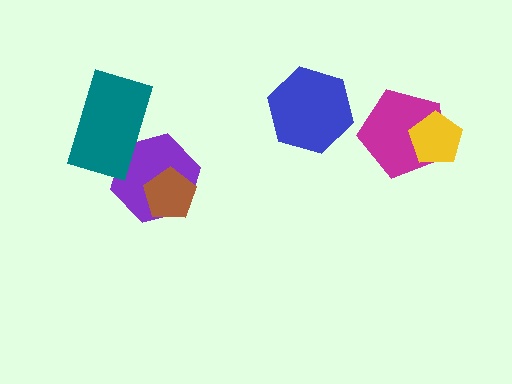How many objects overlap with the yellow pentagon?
1 object overlaps with the yellow pentagon.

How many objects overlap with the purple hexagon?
2 objects overlap with the purple hexagon.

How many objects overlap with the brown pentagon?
1 object overlaps with the brown pentagon.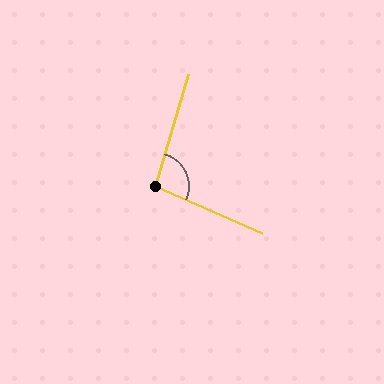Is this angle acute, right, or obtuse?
It is obtuse.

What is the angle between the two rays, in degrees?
Approximately 97 degrees.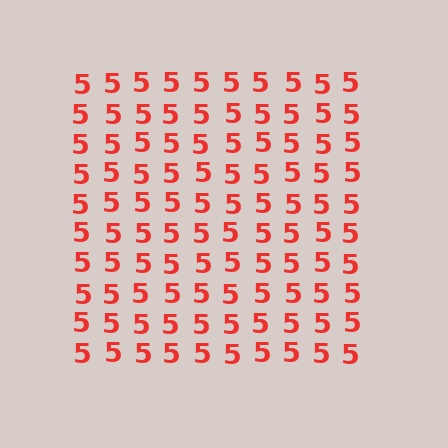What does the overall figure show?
The overall figure shows a square.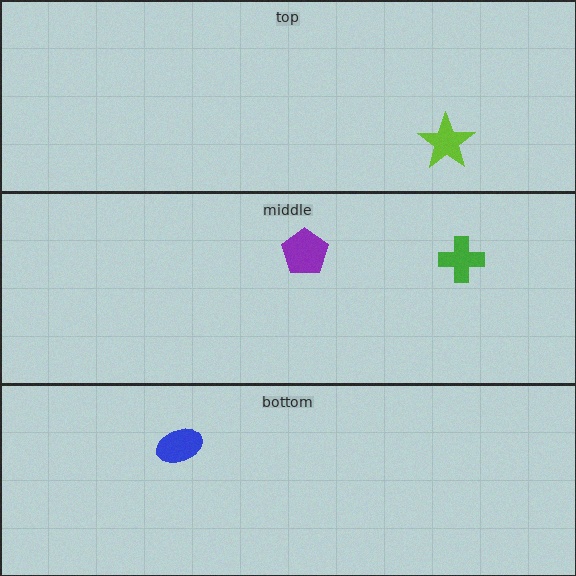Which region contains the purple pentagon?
The middle region.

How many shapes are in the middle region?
2.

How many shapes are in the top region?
1.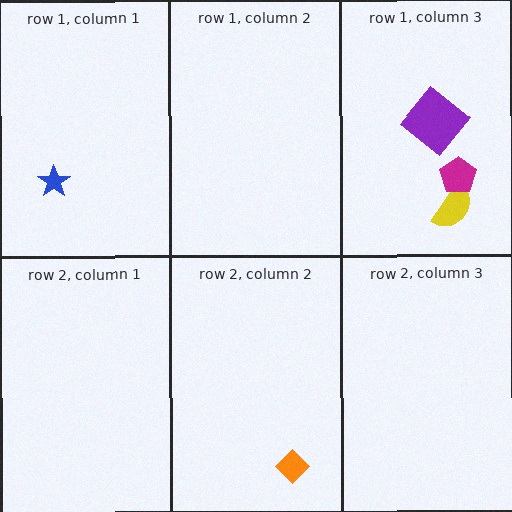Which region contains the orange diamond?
The row 2, column 2 region.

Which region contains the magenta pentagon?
The row 1, column 3 region.